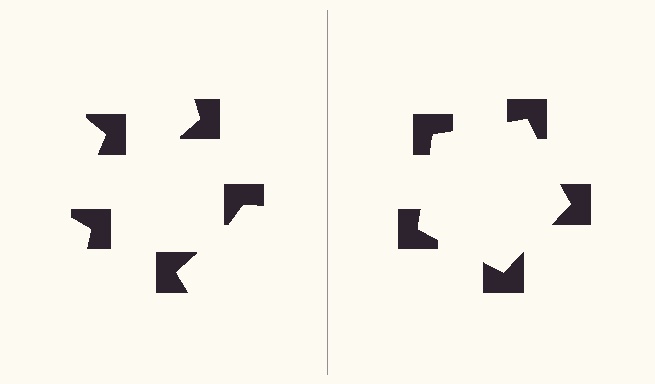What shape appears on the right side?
An illusory pentagon.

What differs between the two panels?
The notched squares are positioned identically on both sides; only the wedge orientations differ. On the right they align to a pentagon; on the left they are misaligned.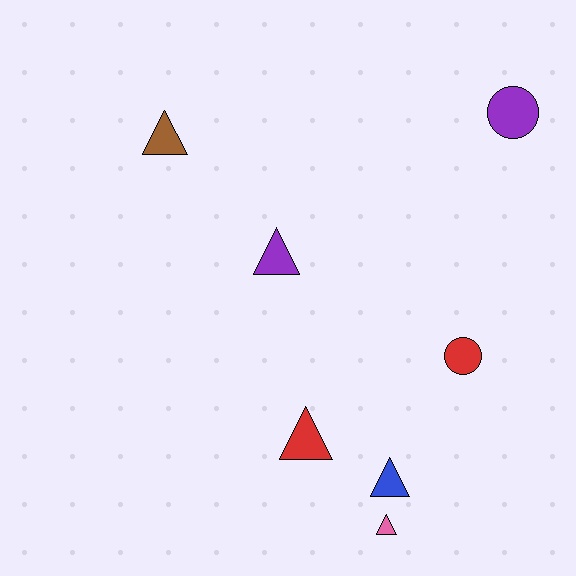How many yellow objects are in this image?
There are no yellow objects.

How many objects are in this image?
There are 7 objects.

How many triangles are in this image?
There are 5 triangles.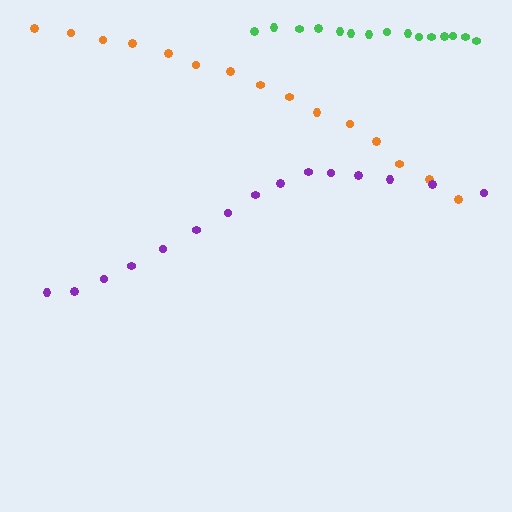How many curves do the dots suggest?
There are 3 distinct paths.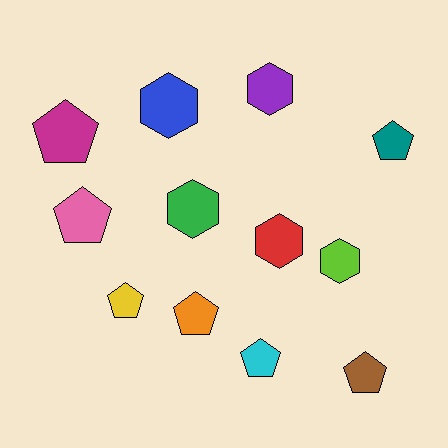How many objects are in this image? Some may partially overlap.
There are 12 objects.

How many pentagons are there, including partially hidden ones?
There are 7 pentagons.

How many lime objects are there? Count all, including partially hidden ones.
There is 1 lime object.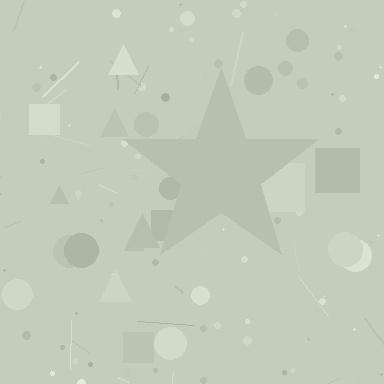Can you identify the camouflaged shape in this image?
The camouflaged shape is a star.